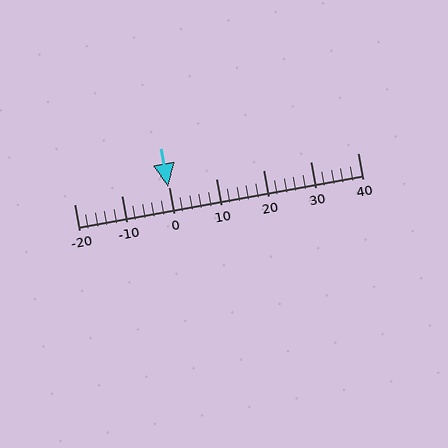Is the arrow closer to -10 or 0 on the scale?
The arrow is closer to 0.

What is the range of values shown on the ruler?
The ruler shows values from -20 to 40.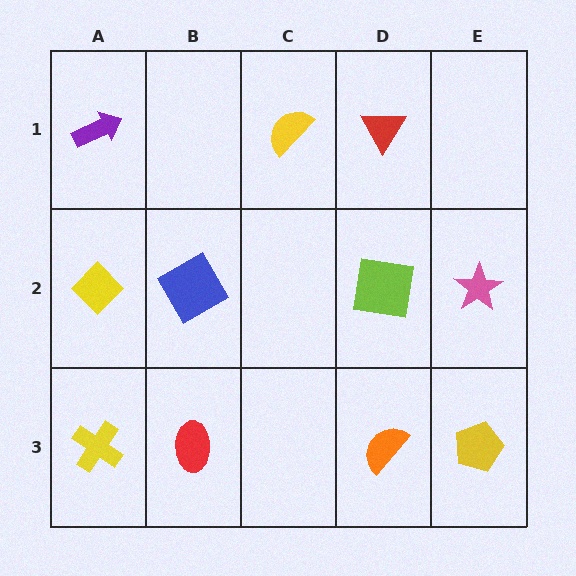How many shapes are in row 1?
3 shapes.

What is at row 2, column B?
A blue diamond.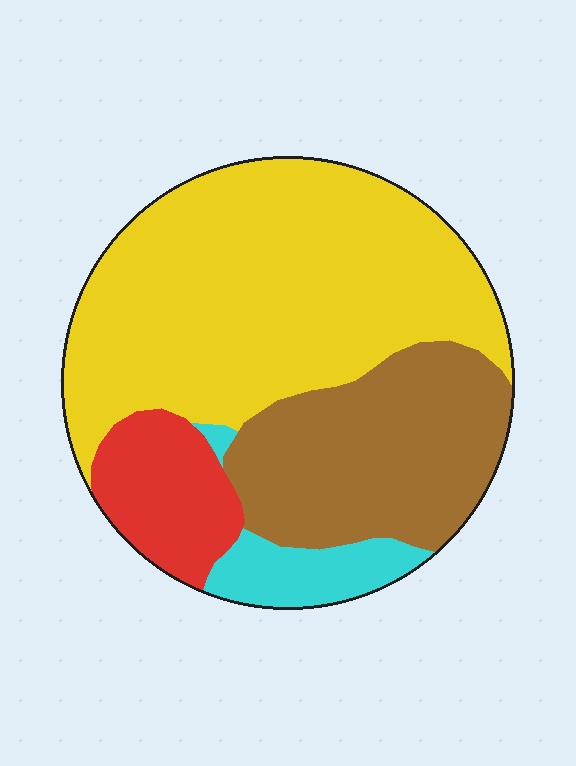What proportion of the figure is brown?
Brown covers around 25% of the figure.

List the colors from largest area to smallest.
From largest to smallest: yellow, brown, red, cyan.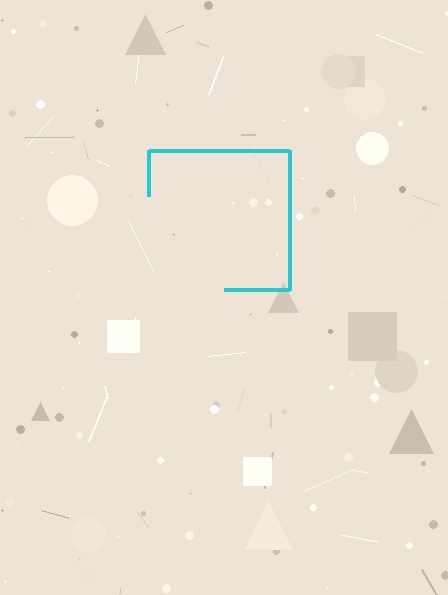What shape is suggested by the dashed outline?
The dashed outline suggests a square.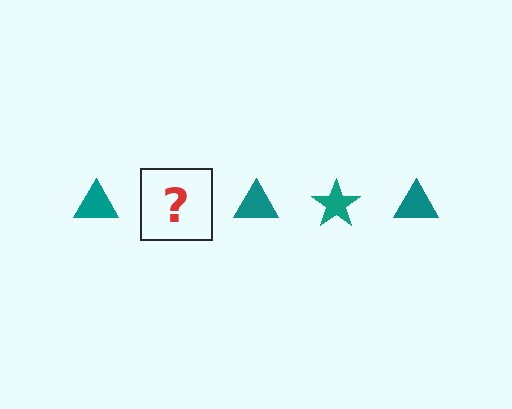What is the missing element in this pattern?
The missing element is a teal star.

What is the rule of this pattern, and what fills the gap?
The rule is that the pattern cycles through triangle, star shapes in teal. The gap should be filled with a teal star.